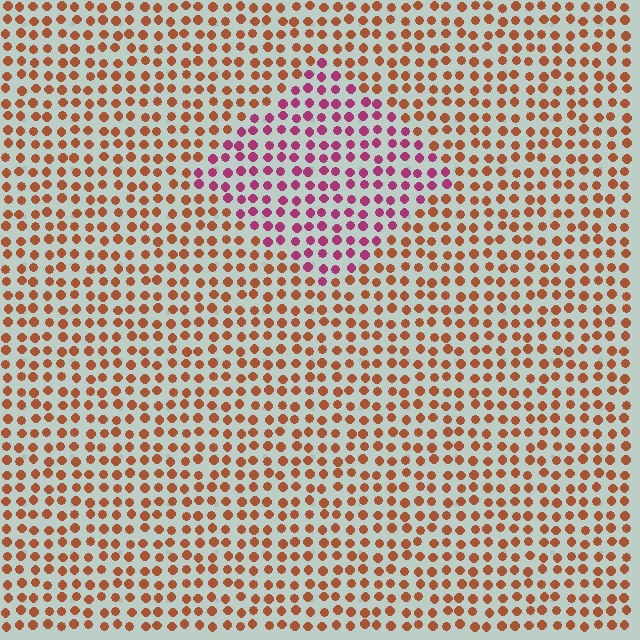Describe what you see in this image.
The image is filled with small brown elements in a uniform arrangement. A diamond-shaped region is visible where the elements are tinted to a slightly different hue, forming a subtle color boundary.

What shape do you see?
I see a diamond.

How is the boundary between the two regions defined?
The boundary is defined purely by a slight shift in hue (about 50 degrees). Spacing, size, and orientation are identical on both sides.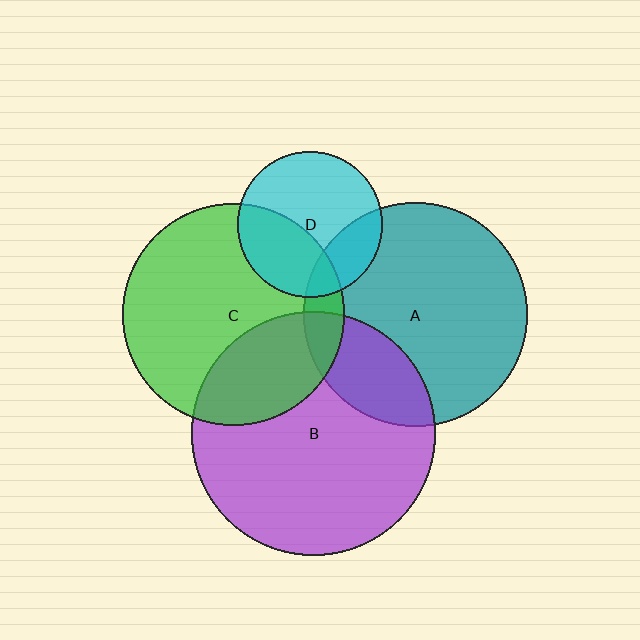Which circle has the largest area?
Circle B (purple).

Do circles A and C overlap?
Yes.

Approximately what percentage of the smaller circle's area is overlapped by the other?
Approximately 10%.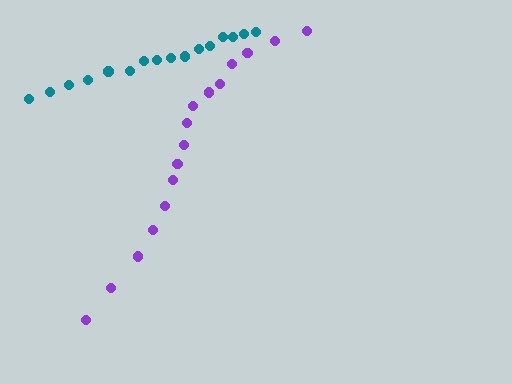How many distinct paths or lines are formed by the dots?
There are 2 distinct paths.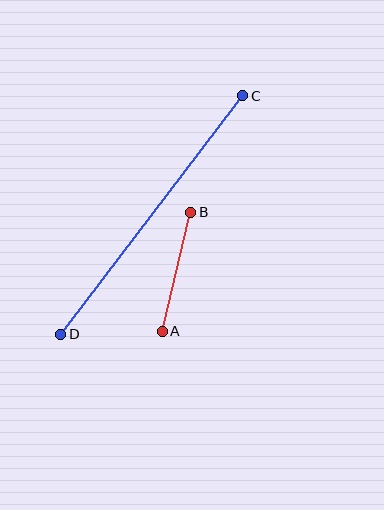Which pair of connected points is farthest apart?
Points C and D are farthest apart.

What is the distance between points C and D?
The distance is approximately 300 pixels.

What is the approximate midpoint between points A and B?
The midpoint is at approximately (177, 272) pixels.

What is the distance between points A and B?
The distance is approximately 122 pixels.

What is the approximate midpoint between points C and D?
The midpoint is at approximately (152, 215) pixels.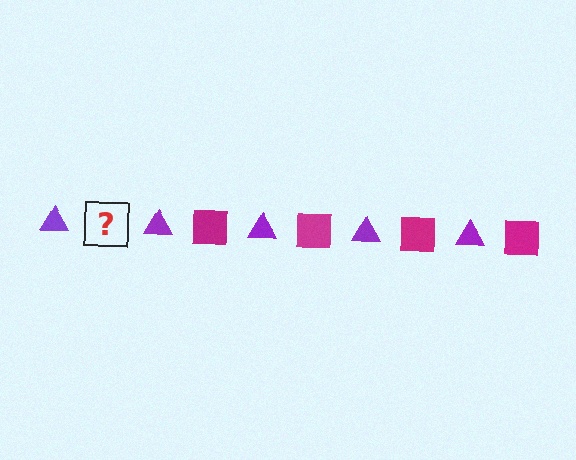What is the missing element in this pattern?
The missing element is a magenta square.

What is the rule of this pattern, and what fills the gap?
The rule is that the pattern alternates between purple triangle and magenta square. The gap should be filled with a magenta square.